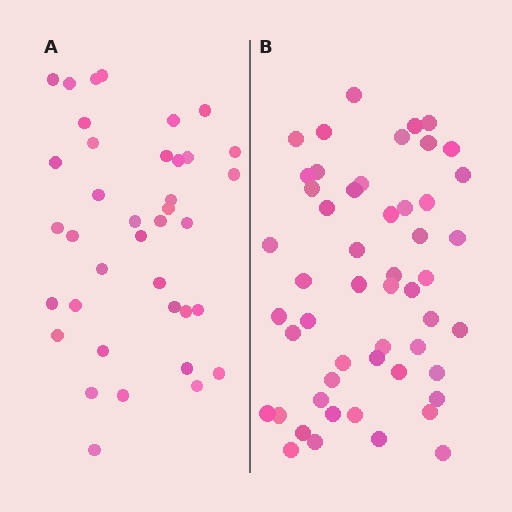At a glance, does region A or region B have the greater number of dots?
Region B (the right region) has more dots.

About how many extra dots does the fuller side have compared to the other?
Region B has approximately 15 more dots than region A.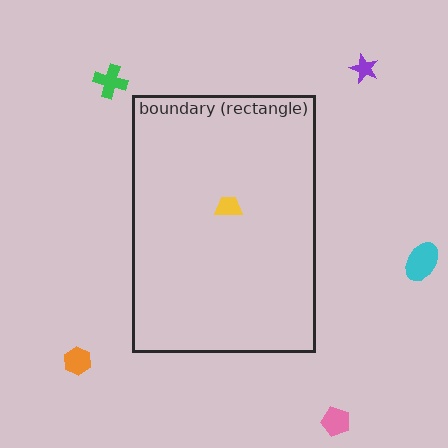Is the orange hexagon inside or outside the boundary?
Outside.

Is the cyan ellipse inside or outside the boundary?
Outside.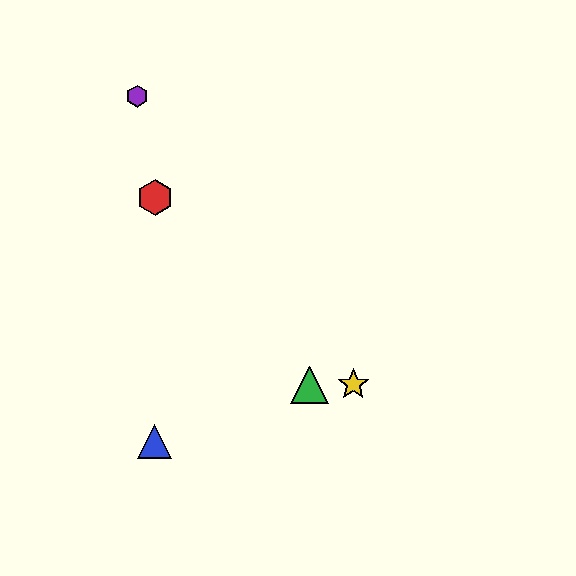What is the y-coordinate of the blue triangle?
The blue triangle is at y≈442.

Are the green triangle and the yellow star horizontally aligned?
Yes, both are at y≈385.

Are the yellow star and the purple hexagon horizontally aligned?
No, the yellow star is at y≈385 and the purple hexagon is at y≈96.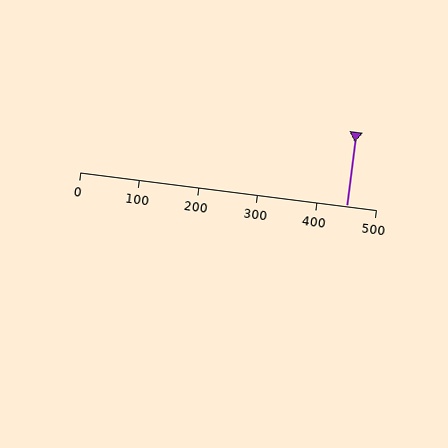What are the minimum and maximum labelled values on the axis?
The axis runs from 0 to 500.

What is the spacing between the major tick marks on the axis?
The major ticks are spaced 100 apart.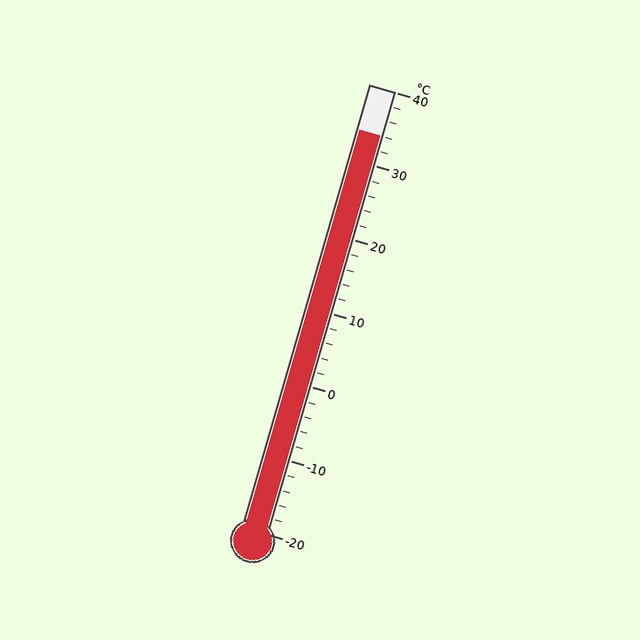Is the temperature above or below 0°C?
The temperature is above 0°C.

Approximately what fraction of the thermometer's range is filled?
The thermometer is filled to approximately 90% of its range.